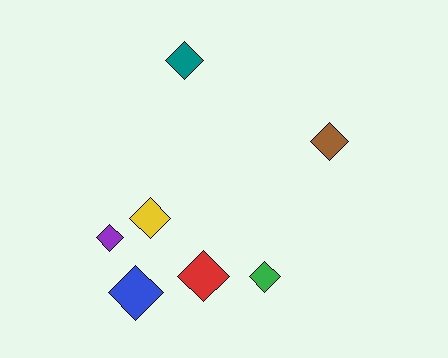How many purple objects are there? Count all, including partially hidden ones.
There is 1 purple object.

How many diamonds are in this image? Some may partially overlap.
There are 7 diamonds.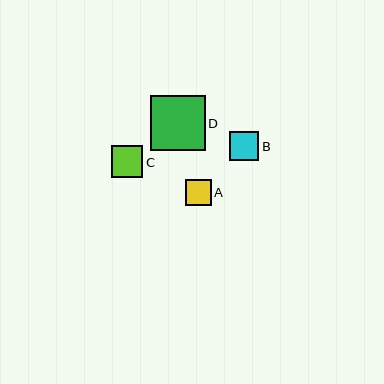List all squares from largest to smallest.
From largest to smallest: D, C, B, A.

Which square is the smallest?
Square A is the smallest with a size of approximately 26 pixels.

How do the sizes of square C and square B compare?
Square C and square B are approximately the same size.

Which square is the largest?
Square D is the largest with a size of approximately 55 pixels.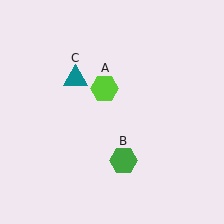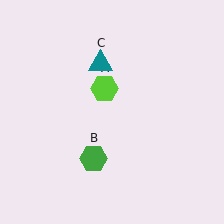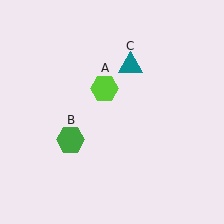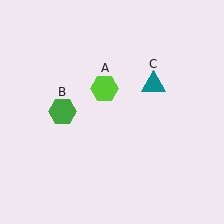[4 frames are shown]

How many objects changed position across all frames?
2 objects changed position: green hexagon (object B), teal triangle (object C).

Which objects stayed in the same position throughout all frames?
Lime hexagon (object A) remained stationary.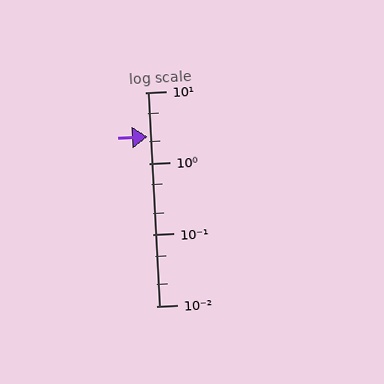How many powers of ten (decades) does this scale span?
The scale spans 3 decades, from 0.01 to 10.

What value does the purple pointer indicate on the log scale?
The pointer indicates approximately 2.4.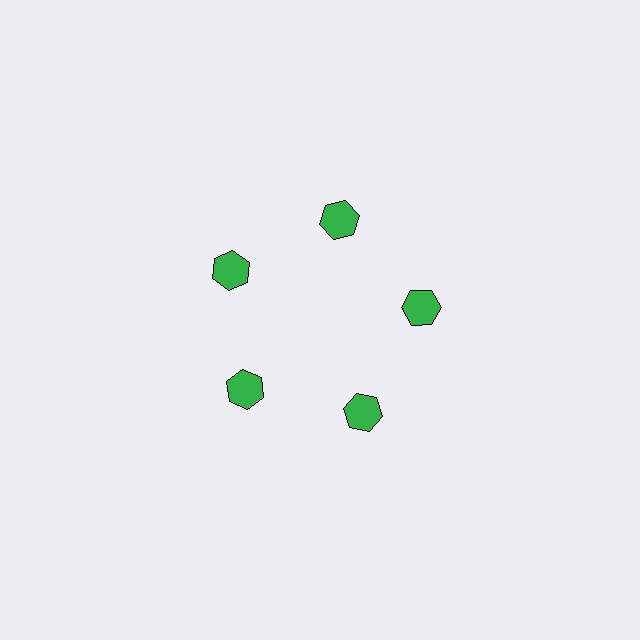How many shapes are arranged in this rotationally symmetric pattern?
There are 5 shapes, arranged in 5 groups of 1.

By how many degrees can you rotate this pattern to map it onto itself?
The pattern maps onto itself every 72 degrees of rotation.